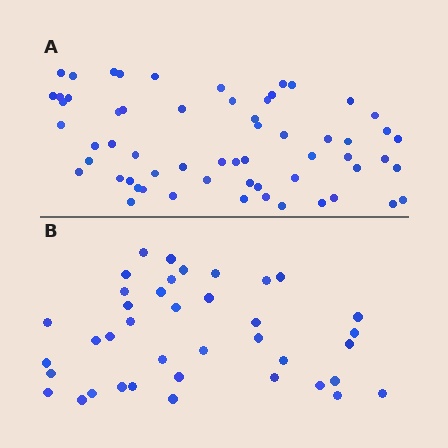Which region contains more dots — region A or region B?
Region A (the top region) has more dots.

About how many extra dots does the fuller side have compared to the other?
Region A has approximately 20 more dots than region B.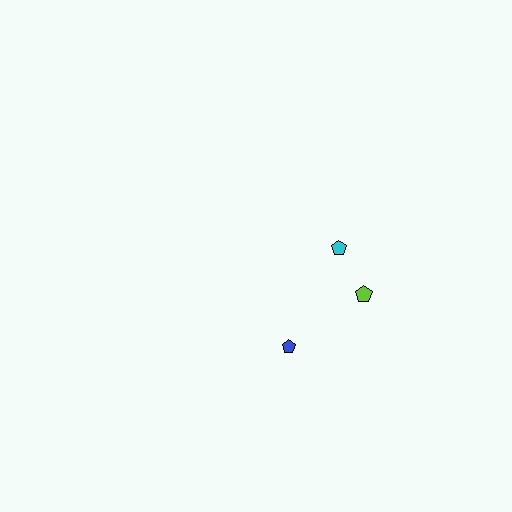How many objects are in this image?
There are 3 objects.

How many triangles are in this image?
There are no triangles.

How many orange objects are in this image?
There are no orange objects.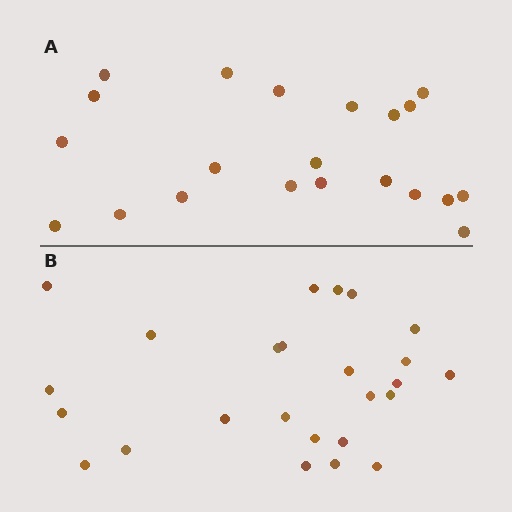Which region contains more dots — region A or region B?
Region B (the bottom region) has more dots.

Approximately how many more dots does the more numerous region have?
Region B has about 4 more dots than region A.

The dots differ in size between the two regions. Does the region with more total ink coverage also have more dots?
No. Region A has more total ink coverage because its dots are larger, but region B actually contains more individual dots. Total area can be misleading — the number of items is what matters here.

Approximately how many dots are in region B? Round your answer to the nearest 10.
About 20 dots. (The exact count is 25, which rounds to 20.)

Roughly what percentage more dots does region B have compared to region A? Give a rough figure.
About 20% more.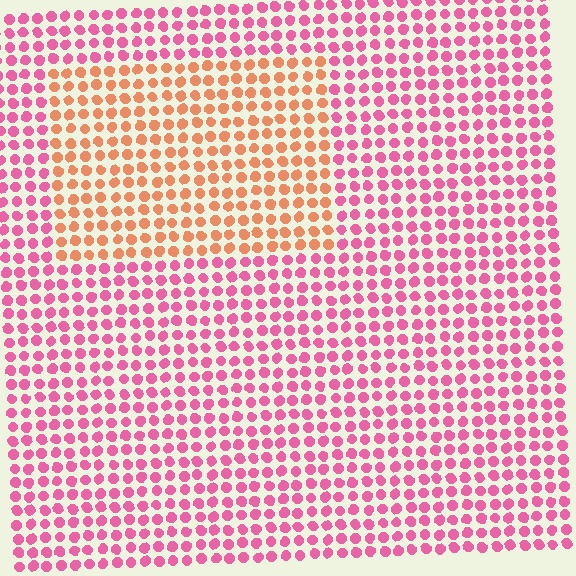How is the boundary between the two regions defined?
The boundary is defined purely by a slight shift in hue (about 48 degrees). Spacing, size, and orientation are identical on both sides.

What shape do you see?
I see a rectangle.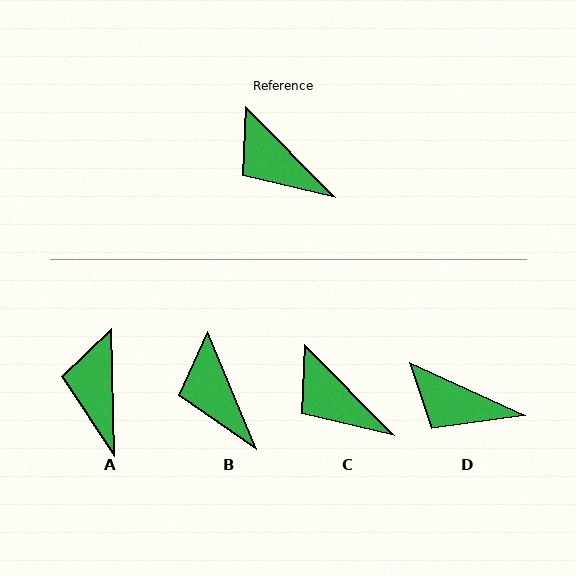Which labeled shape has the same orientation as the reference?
C.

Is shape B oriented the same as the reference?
No, it is off by about 22 degrees.